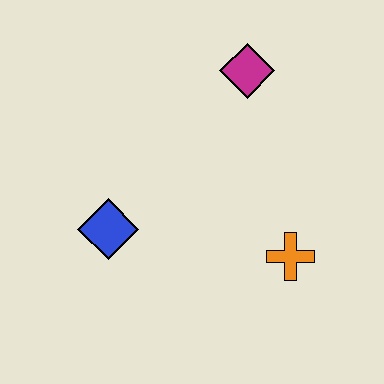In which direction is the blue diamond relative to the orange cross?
The blue diamond is to the left of the orange cross.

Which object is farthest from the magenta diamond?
The blue diamond is farthest from the magenta diamond.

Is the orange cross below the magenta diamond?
Yes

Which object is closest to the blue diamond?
The orange cross is closest to the blue diamond.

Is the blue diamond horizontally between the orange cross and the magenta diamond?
No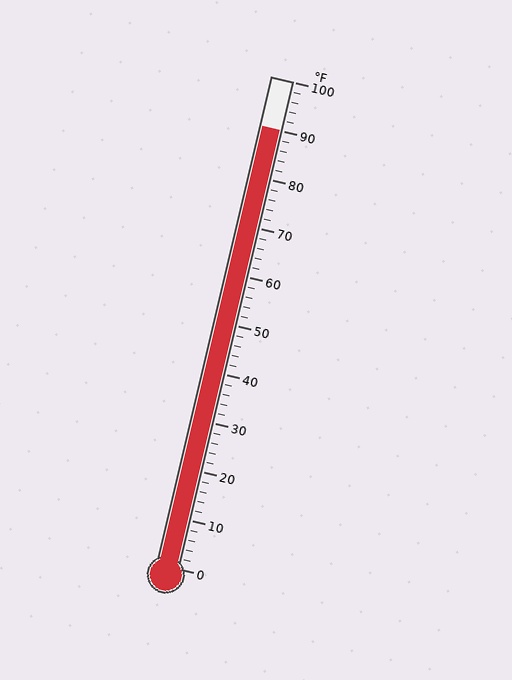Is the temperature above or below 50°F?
The temperature is above 50°F.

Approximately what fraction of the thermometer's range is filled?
The thermometer is filled to approximately 90% of its range.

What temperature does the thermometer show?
The thermometer shows approximately 90°F.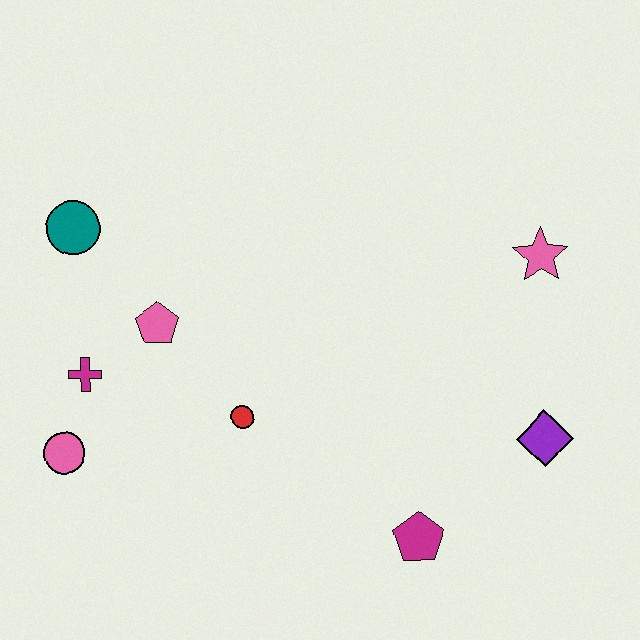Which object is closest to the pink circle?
The magenta cross is closest to the pink circle.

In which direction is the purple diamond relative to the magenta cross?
The purple diamond is to the right of the magenta cross.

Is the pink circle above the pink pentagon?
No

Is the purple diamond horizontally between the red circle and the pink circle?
No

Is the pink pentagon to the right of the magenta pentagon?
No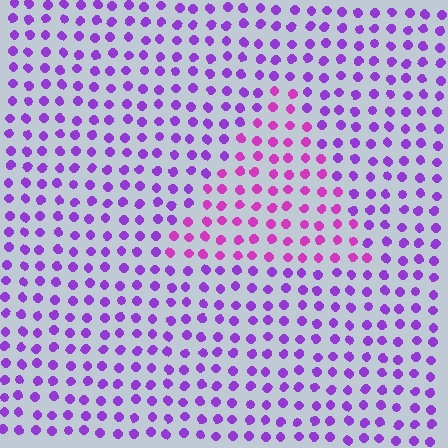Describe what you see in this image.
The image is filled with small purple elements in a uniform arrangement. A triangle-shaped region is visible where the elements are tinted to a slightly different hue, forming a subtle color boundary.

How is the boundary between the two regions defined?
The boundary is defined purely by a slight shift in hue (about 32 degrees). Spacing, size, and orientation are identical on both sides.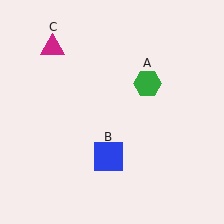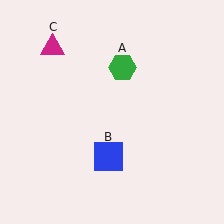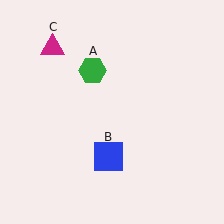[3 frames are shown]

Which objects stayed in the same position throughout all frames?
Blue square (object B) and magenta triangle (object C) remained stationary.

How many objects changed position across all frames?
1 object changed position: green hexagon (object A).